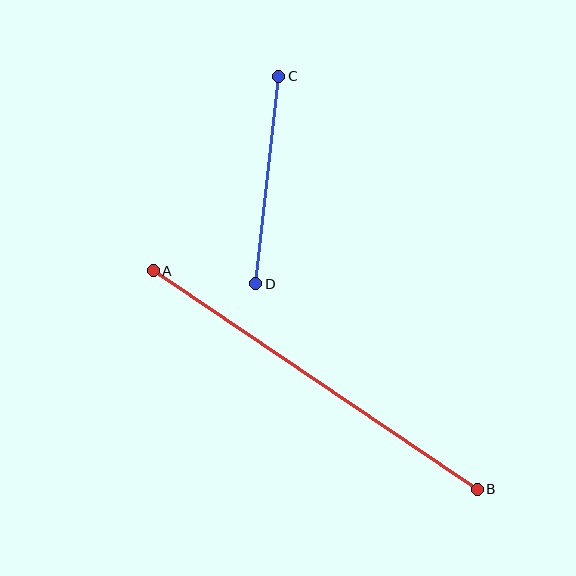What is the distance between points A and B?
The distance is approximately 391 pixels.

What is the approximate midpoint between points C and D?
The midpoint is at approximately (267, 180) pixels.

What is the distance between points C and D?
The distance is approximately 209 pixels.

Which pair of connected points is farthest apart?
Points A and B are farthest apart.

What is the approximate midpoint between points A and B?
The midpoint is at approximately (315, 380) pixels.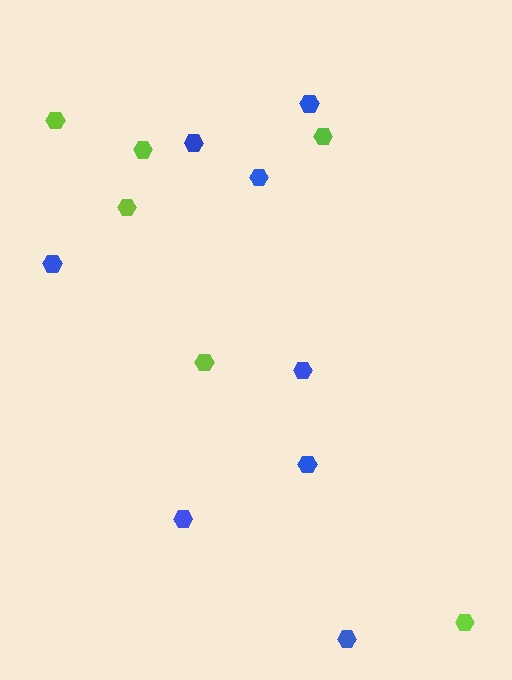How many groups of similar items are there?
There are 2 groups: one group of blue hexagons (8) and one group of lime hexagons (6).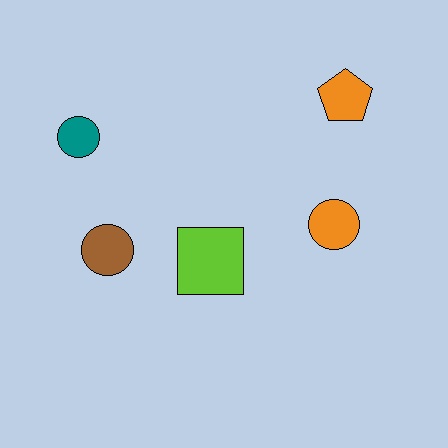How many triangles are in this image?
There are no triangles.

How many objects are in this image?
There are 5 objects.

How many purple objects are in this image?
There are no purple objects.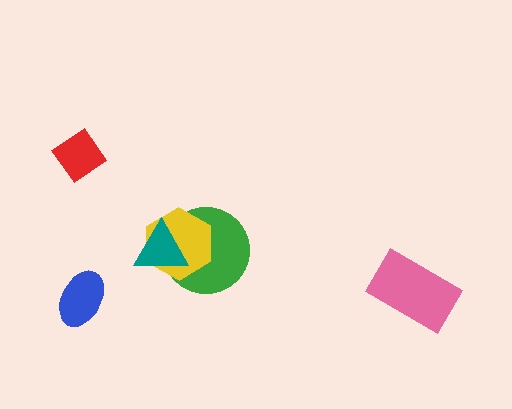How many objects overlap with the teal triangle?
2 objects overlap with the teal triangle.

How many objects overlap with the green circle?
2 objects overlap with the green circle.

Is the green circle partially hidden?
Yes, it is partially covered by another shape.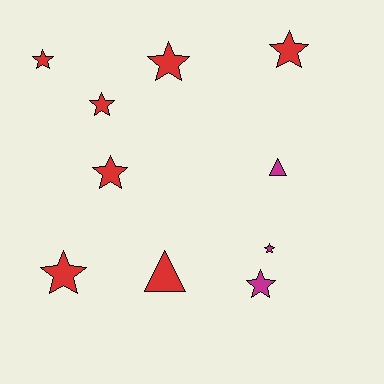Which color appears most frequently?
Red, with 7 objects.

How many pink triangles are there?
There are no pink triangles.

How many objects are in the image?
There are 10 objects.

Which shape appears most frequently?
Star, with 8 objects.